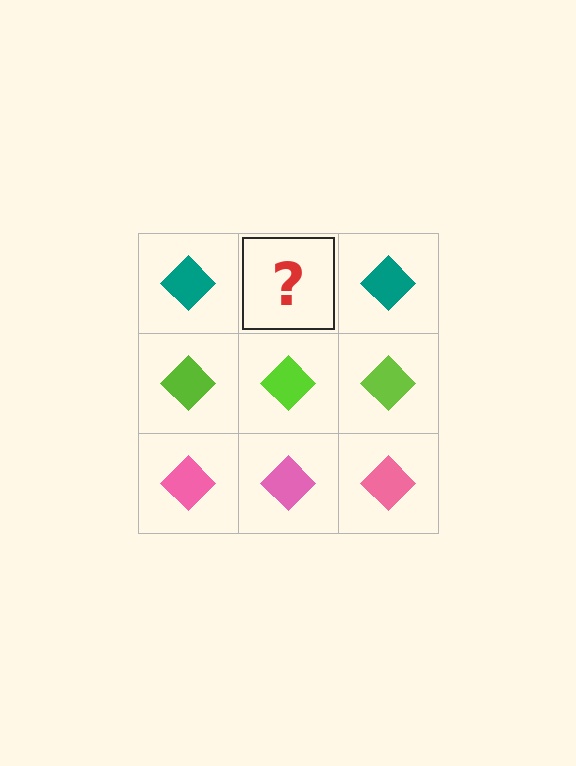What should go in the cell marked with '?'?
The missing cell should contain a teal diamond.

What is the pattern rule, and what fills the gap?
The rule is that each row has a consistent color. The gap should be filled with a teal diamond.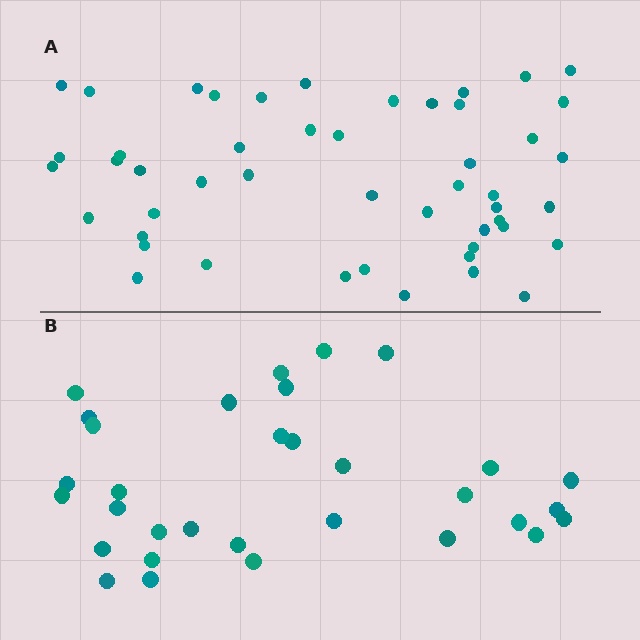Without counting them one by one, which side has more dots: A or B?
Region A (the top region) has more dots.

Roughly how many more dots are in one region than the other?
Region A has approximately 15 more dots than region B.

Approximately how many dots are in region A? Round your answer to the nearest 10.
About 50 dots. (The exact count is 49, which rounds to 50.)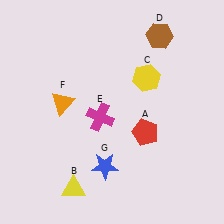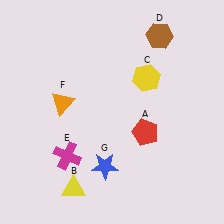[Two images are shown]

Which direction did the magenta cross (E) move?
The magenta cross (E) moved down.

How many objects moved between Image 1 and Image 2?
1 object moved between the two images.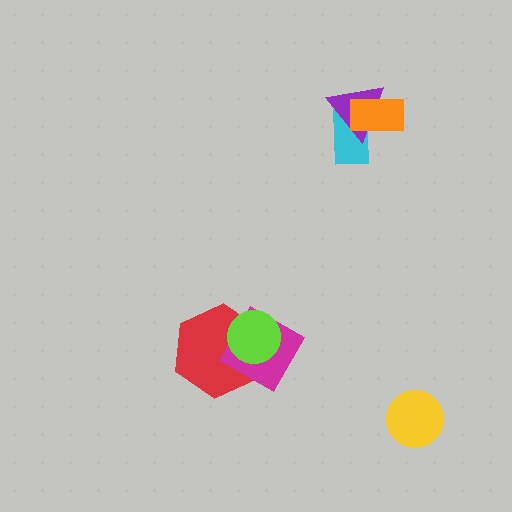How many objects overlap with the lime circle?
2 objects overlap with the lime circle.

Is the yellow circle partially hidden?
No, no other shape covers it.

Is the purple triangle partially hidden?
Yes, it is partially covered by another shape.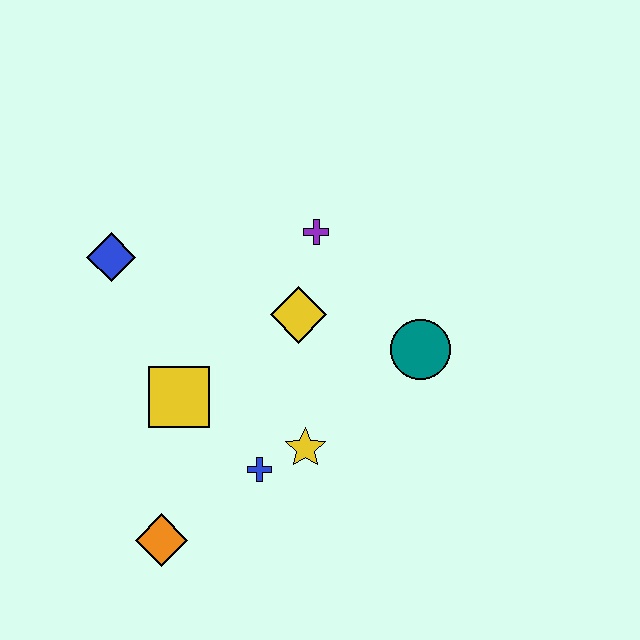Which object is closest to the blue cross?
The yellow star is closest to the blue cross.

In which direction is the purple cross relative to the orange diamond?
The purple cross is above the orange diamond.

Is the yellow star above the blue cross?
Yes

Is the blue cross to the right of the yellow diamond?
No